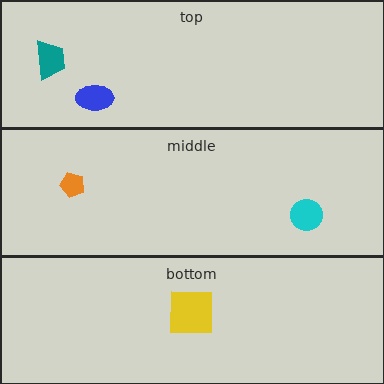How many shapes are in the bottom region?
1.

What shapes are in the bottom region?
The yellow square.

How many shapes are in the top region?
2.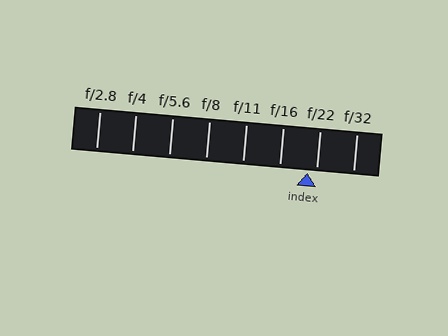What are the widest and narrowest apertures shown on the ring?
The widest aperture shown is f/2.8 and the narrowest is f/32.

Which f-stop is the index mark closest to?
The index mark is closest to f/22.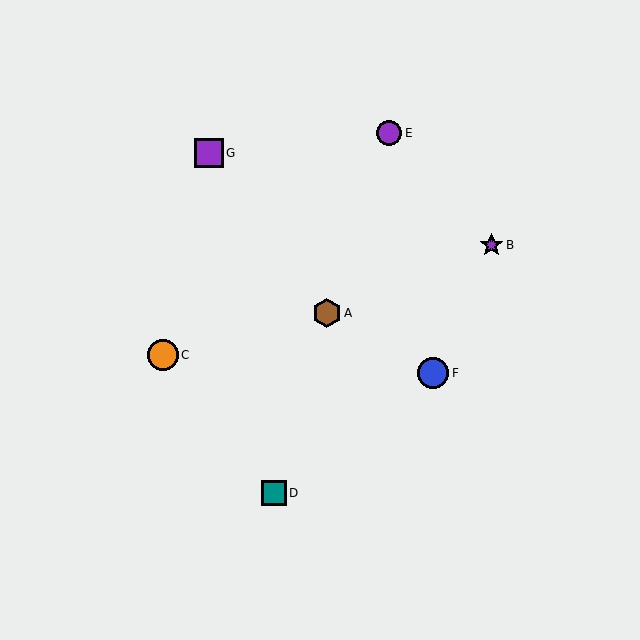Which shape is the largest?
The blue circle (labeled F) is the largest.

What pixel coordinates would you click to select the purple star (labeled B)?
Click at (492, 245) to select the purple star B.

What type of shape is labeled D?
Shape D is a teal square.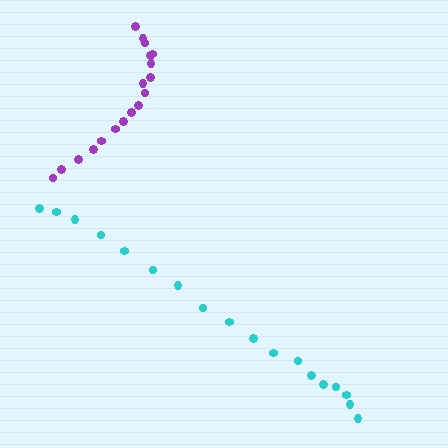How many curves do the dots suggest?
There are 2 distinct paths.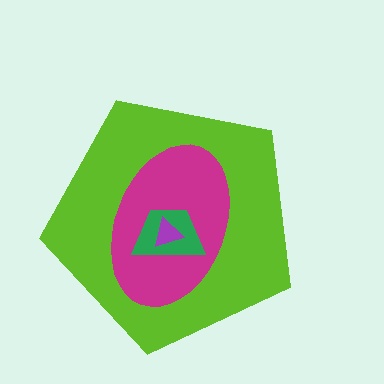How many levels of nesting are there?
4.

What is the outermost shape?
The lime pentagon.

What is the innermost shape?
The purple triangle.